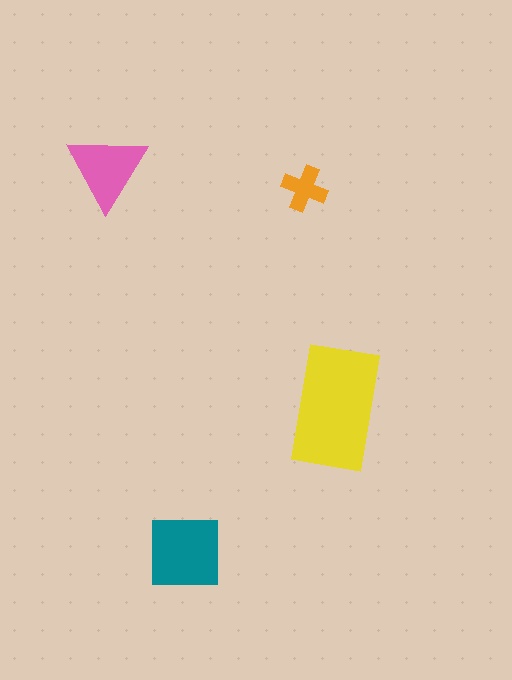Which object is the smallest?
The orange cross.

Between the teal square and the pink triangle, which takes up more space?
The teal square.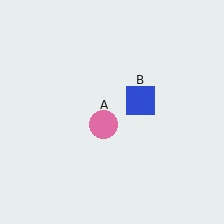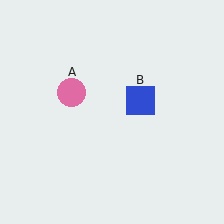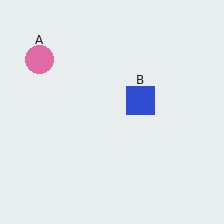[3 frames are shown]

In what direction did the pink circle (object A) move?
The pink circle (object A) moved up and to the left.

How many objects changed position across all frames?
1 object changed position: pink circle (object A).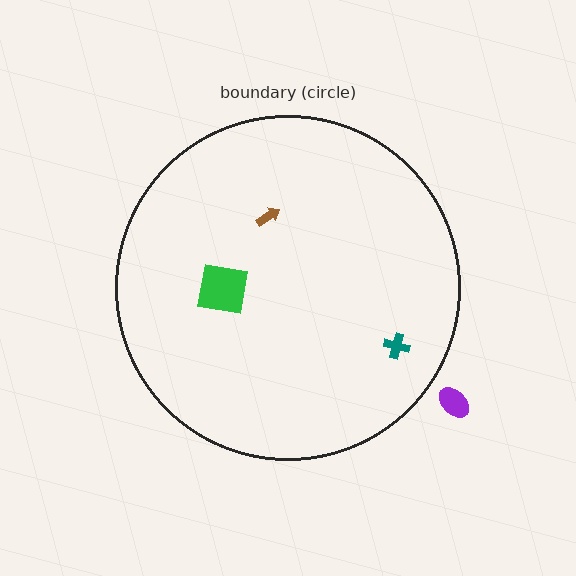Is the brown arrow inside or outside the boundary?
Inside.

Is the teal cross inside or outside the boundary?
Inside.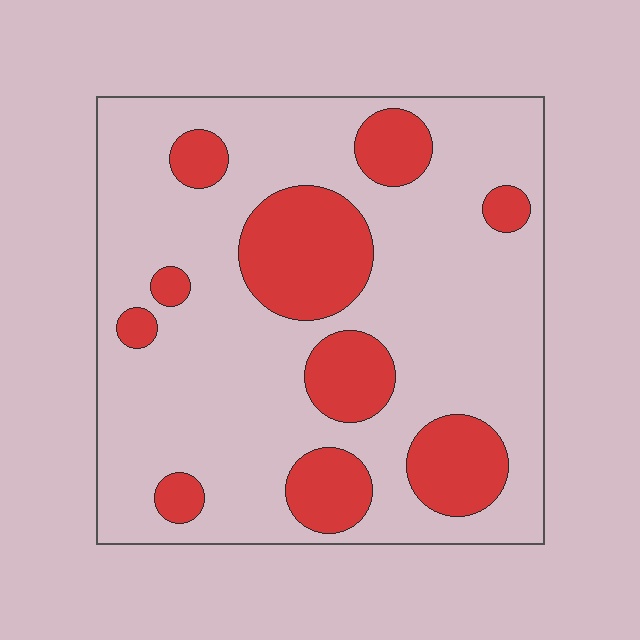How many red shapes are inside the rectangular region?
10.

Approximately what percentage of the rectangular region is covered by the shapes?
Approximately 25%.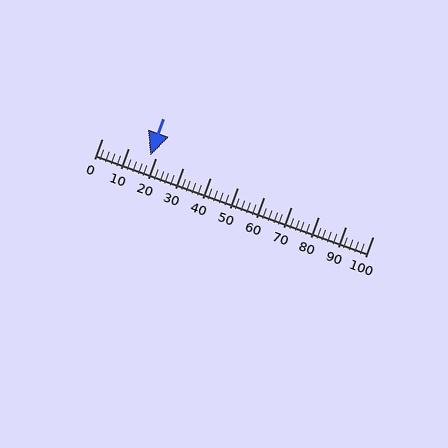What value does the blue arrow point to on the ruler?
The blue arrow points to approximately 18.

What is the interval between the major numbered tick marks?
The major tick marks are spaced 10 units apart.